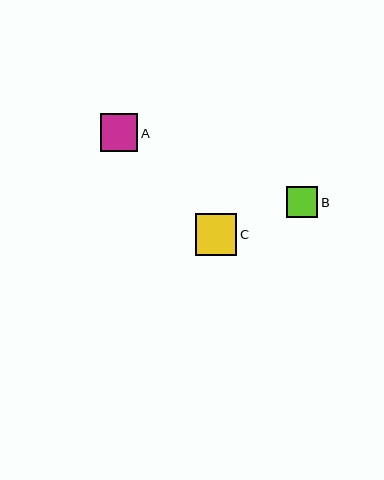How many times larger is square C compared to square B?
Square C is approximately 1.3 times the size of square B.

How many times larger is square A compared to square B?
Square A is approximately 1.2 times the size of square B.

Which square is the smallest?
Square B is the smallest with a size of approximately 31 pixels.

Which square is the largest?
Square C is the largest with a size of approximately 42 pixels.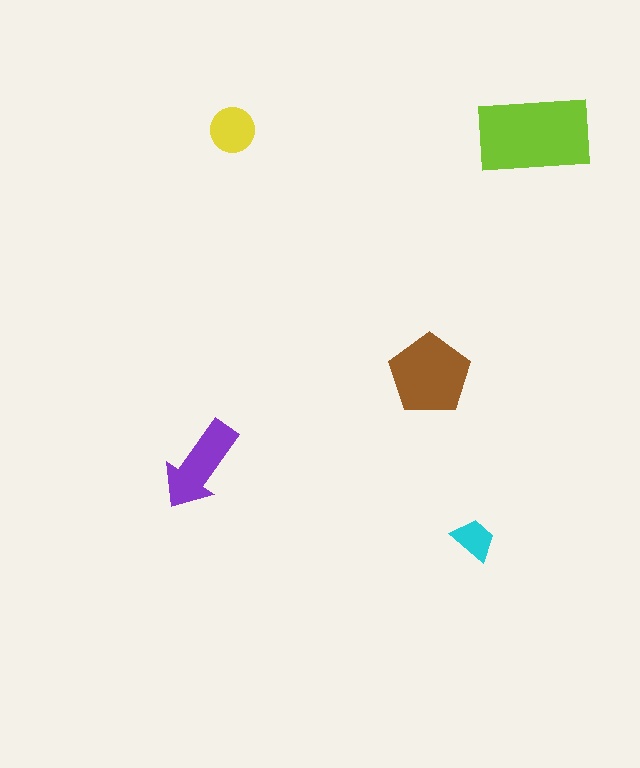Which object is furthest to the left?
The purple arrow is leftmost.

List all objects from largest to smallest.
The lime rectangle, the brown pentagon, the purple arrow, the yellow circle, the cyan trapezoid.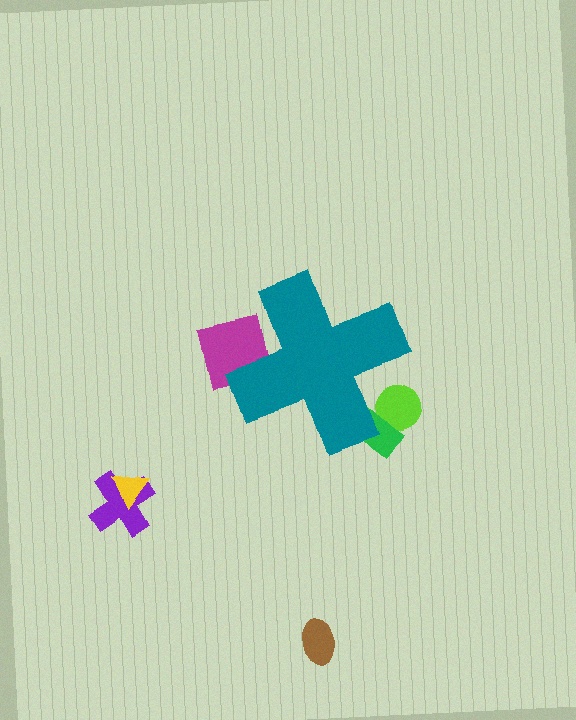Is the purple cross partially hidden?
No, the purple cross is fully visible.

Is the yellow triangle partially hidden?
No, the yellow triangle is fully visible.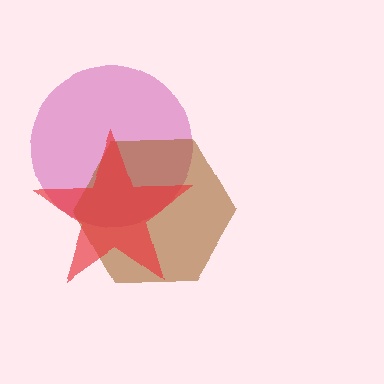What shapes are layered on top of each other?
The layered shapes are: a magenta circle, a brown hexagon, a red star.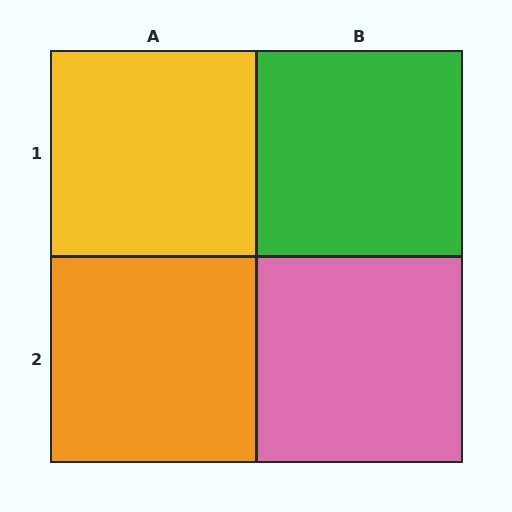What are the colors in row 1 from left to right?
Yellow, green.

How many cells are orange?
1 cell is orange.